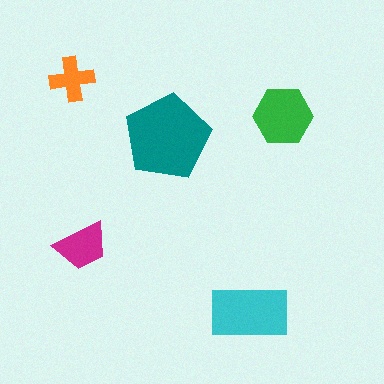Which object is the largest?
The teal pentagon.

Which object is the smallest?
The orange cross.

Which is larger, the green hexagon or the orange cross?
The green hexagon.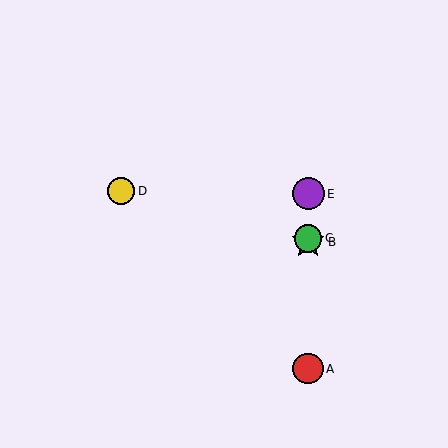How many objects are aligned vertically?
4 objects (A, B, C, E) are aligned vertically.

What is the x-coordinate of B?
Object B is at x≈308.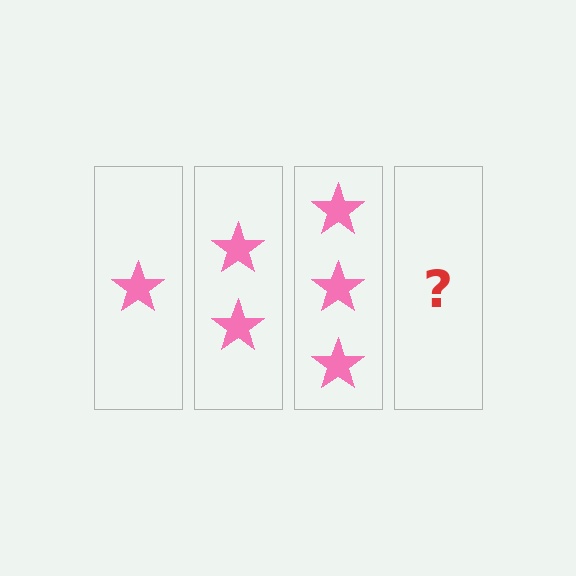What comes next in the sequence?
The next element should be 4 stars.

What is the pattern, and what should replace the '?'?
The pattern is that each step adds one more star. The '?' should be 4 stars.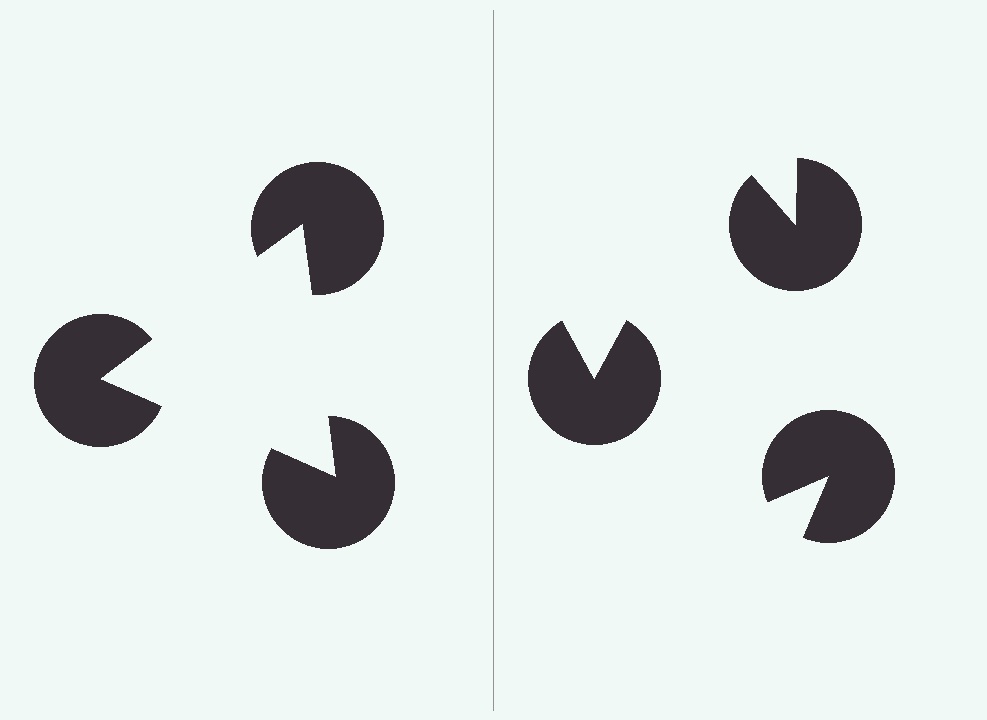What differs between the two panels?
The pac-man discs are positioned identically on both sides; only the wedge orientations differ. On the left they align to a triangle; on the right they are misaligned.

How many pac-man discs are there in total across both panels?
6 — 3 on each side.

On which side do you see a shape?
An illusory triangle appears on the left side. On the right side the wedge cuts are rotated, so no coherent shape forms.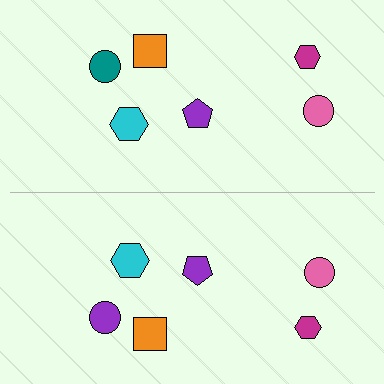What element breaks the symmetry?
The purple circle on the bottom side breaks the symmetry — its mirror counterpart is teal.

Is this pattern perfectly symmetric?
No, the pattern is not perfectly symmetric. The purple circle on the bottom side breaks the symmetry — its mirror counterpart is teal.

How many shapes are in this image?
There are 12 shapes in this image.